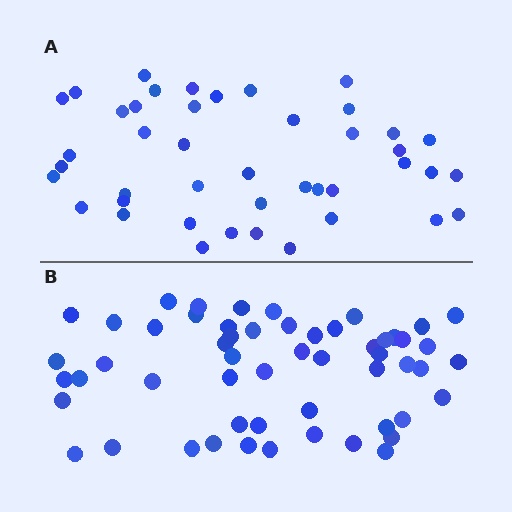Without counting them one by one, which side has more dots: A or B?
Region B (the bottom region) has more dots.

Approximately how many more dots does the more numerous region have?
Region B has roughly 12 or so more dots than region A.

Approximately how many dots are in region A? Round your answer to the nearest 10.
About 40 dots. (The exact count is 43, which rounds to 40.)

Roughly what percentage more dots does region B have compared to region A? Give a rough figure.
About 30% more.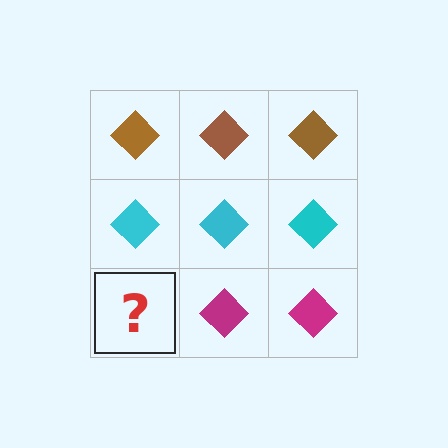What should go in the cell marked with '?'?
The missing cell should contain a magenta diamond.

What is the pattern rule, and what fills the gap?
The rule is that each row has a consistent color. The gap should be filled with a magenta diamond.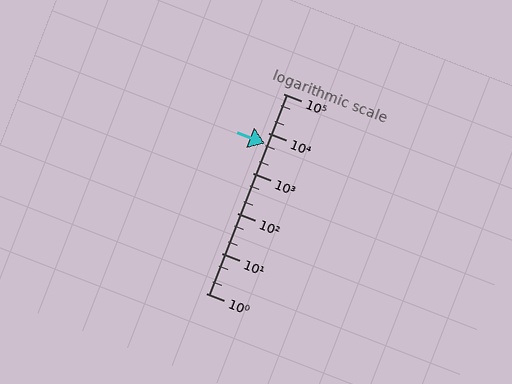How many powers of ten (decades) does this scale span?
The scale spans 5 decades, from 1 to 100000.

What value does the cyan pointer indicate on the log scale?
The pointer indicates approximately 5700.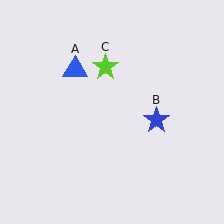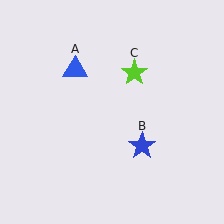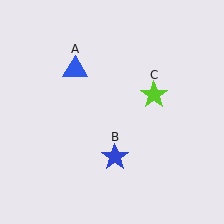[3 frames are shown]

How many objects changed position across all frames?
2 objects changed position: blue star (object B), lime star (object C).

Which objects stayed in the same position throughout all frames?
Blue triangle (object A) remained stationary.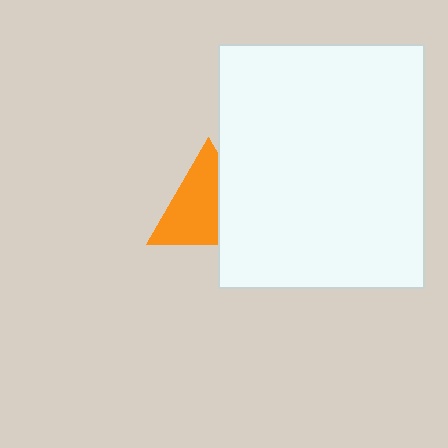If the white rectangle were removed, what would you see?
You would see the complete orange triangle.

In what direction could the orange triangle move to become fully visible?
The orange triangle could move left. That would shift it out from behind the white rectangle entirely.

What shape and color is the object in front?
The object in front is a white rectangle.